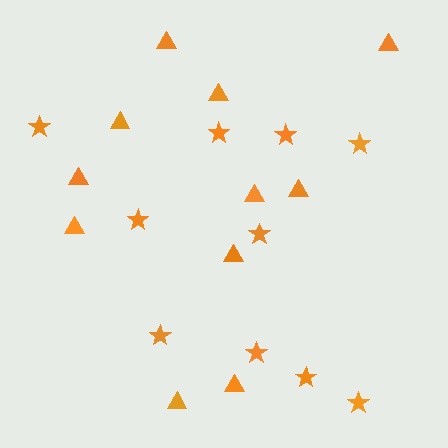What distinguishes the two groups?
There are 2 groups: one group of triangles (11) and one group of stars (10).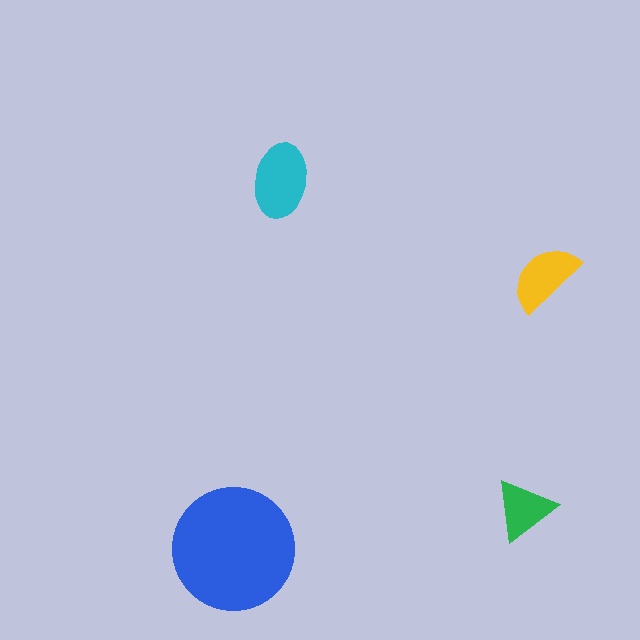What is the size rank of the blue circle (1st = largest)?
1st.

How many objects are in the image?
There are 4 objects in the image.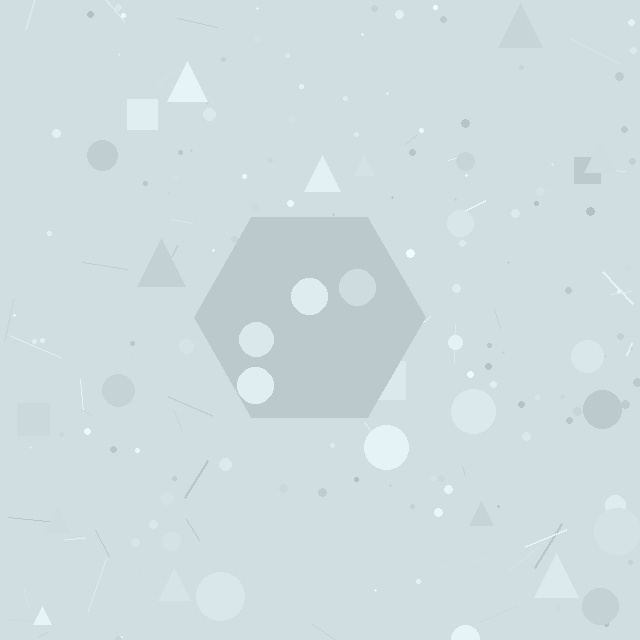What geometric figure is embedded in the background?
A hexagon is embedded in the background.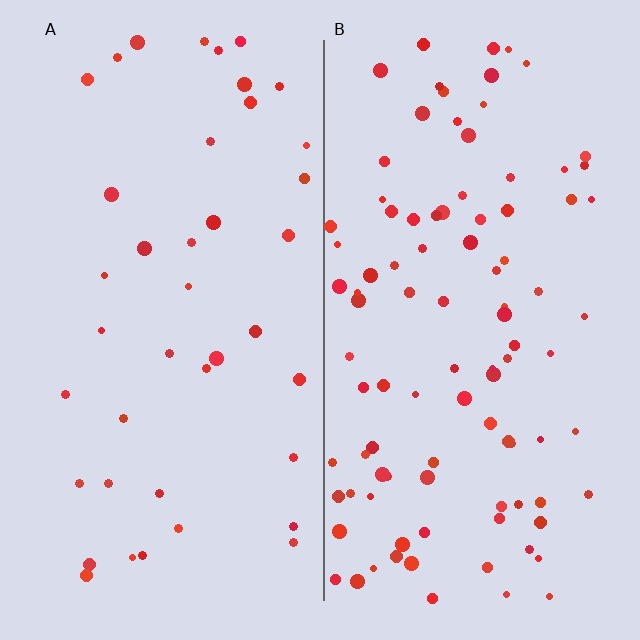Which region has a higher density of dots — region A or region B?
B (the right).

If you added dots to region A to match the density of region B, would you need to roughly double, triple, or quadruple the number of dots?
Approximately double.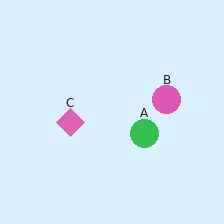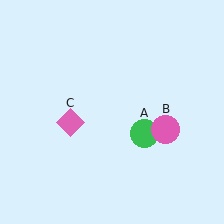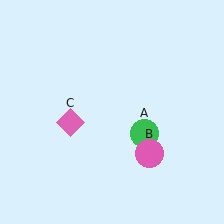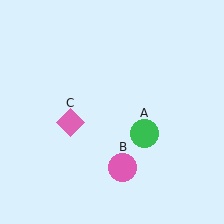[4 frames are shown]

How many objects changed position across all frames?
1 object changed position: pink circle (object B).